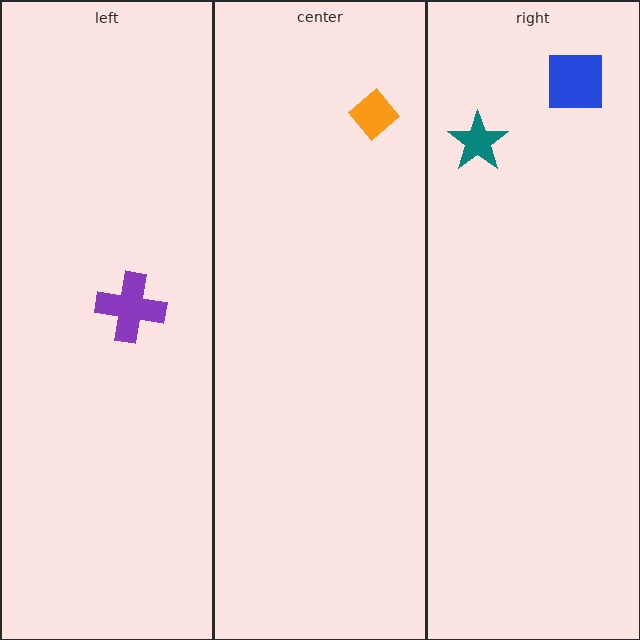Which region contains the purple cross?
The left region.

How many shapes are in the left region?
1.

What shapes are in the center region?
The orange diamond.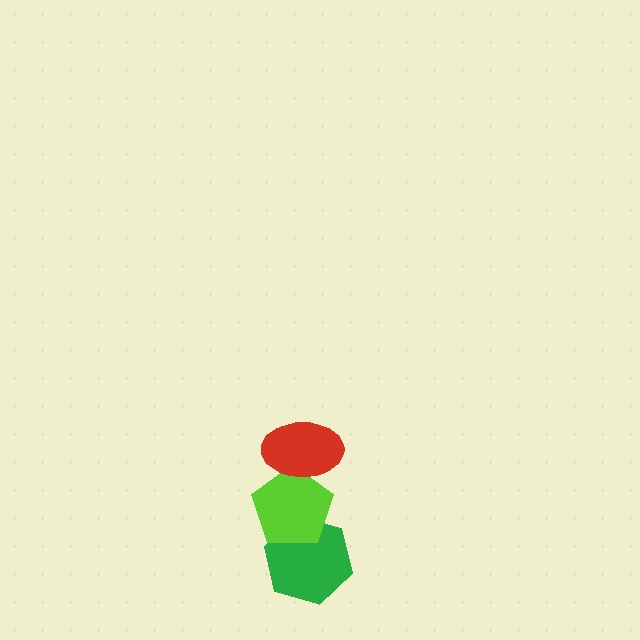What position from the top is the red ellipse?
The red ellipse is 1st from the top.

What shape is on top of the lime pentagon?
The red ellipse is on top of the lime pentagon.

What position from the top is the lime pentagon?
The lime pentagon is 2nd from the top.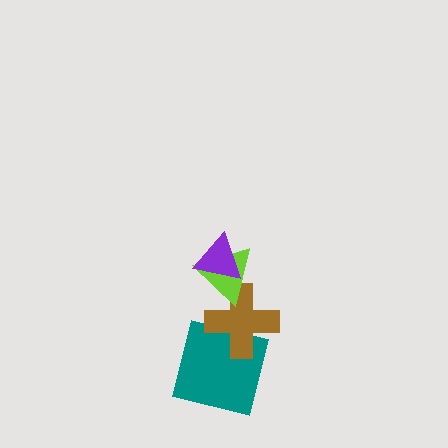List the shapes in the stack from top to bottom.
From top to bottom: the purple triangle, the lime triangle, the brown cross, the teal square.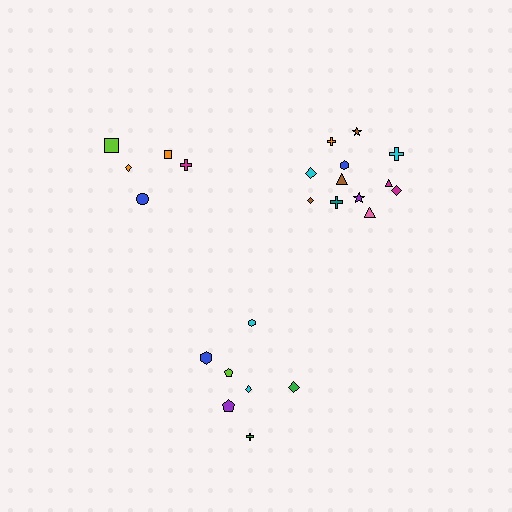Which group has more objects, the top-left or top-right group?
The top-right group.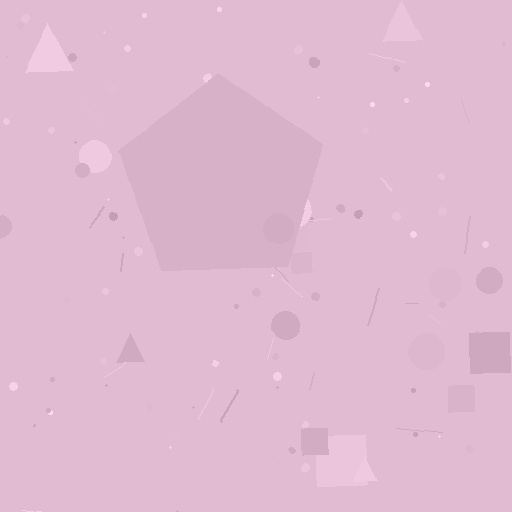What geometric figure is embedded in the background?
A pentagon is embedded in the background.